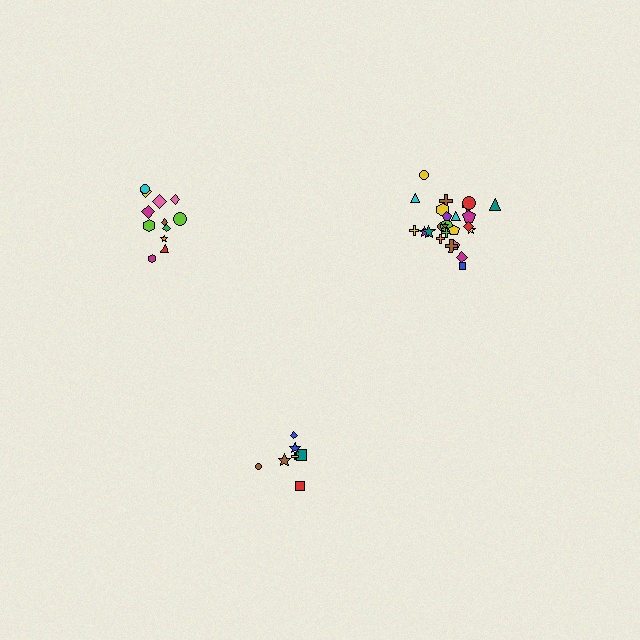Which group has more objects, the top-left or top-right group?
The top-right group.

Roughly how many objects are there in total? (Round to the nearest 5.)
Roughly 45 objects in total.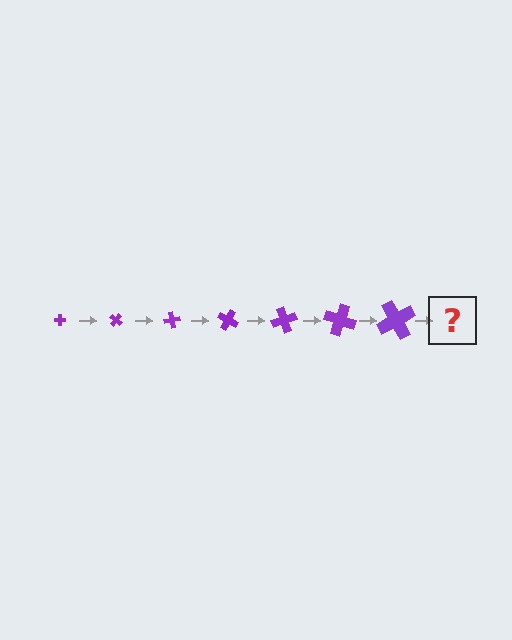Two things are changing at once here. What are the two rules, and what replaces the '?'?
The two rules are that the cross grows larger each step and it rotates 40 degrees each step. The '?' should be a cross, larger than the previous one and rotated 280 degrees from the start.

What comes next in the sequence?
The next element should be a cross, larger than the previous one and rotated 280 degrees from the start.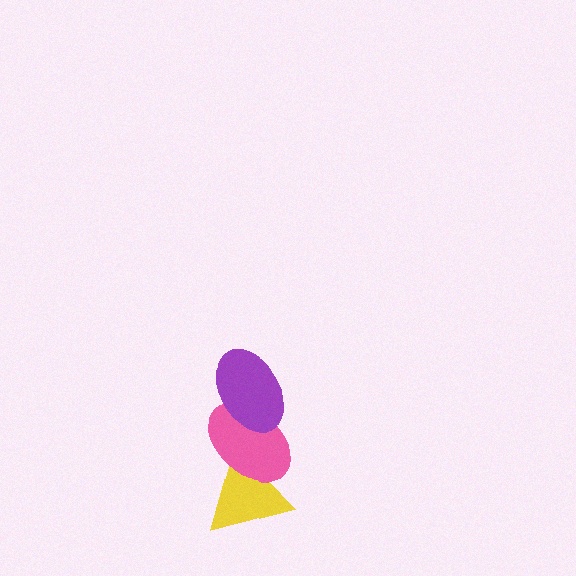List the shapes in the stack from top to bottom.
From top to bottom: the purple ellipse, the pink ellipse, the yellow triangle.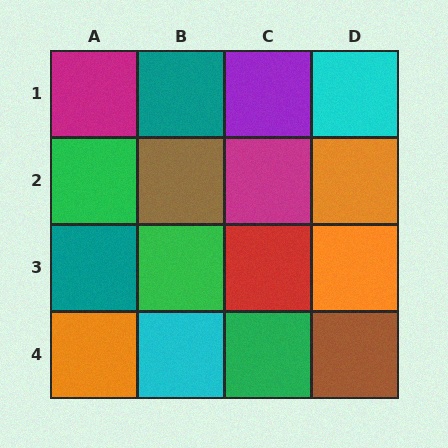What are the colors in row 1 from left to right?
Magenta, teal, purple, cyan.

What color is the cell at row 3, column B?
Green.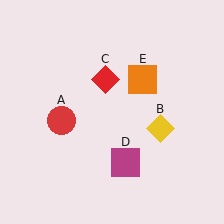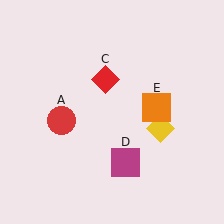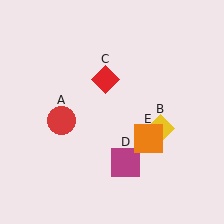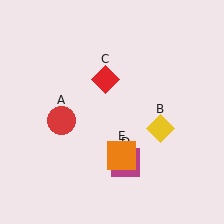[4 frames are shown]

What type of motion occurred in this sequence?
The orange square (object E) rotated clockwise around the center of the scene.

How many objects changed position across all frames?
1 object changed position: orange square (object E).